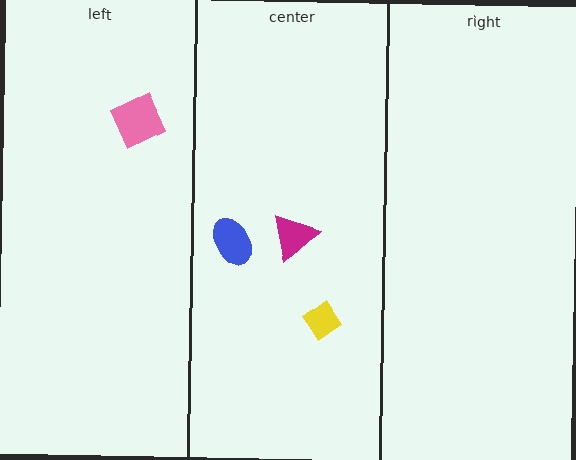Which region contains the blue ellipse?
The center region.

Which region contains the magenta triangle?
The center region.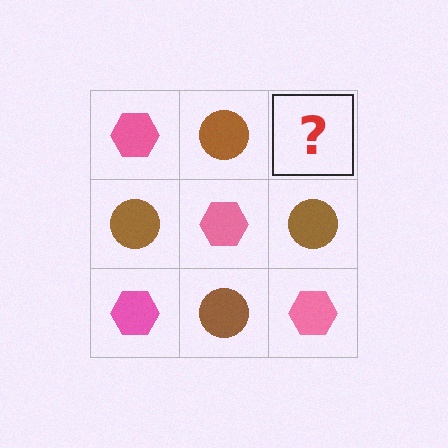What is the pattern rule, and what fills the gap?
The rule is that it alternates pink hexagon and brown circle in a checkerboard pattern. The gap should be filled with a pink hexagon.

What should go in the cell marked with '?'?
The missing cell should contain a pink hexagon.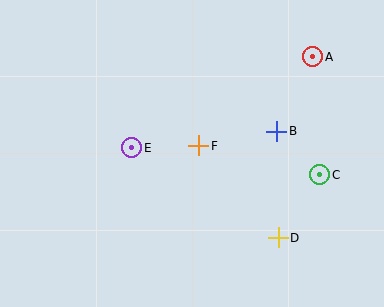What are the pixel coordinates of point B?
Point B is at (277, 131).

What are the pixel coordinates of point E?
Point E is at (132, 148).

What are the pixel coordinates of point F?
Point F is at (199, 146).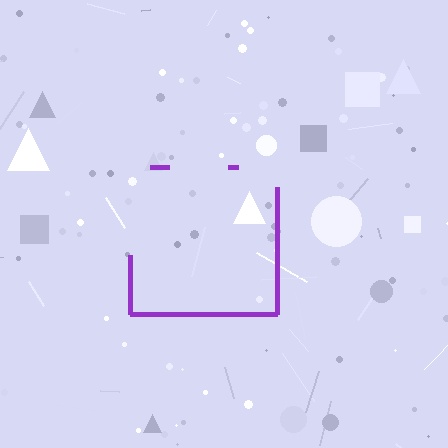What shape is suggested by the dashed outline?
The dashed outline suggests a square.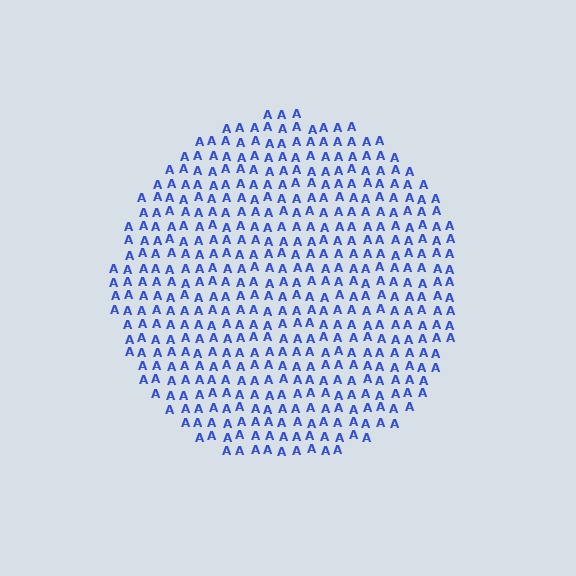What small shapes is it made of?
It is made of small letter A's.